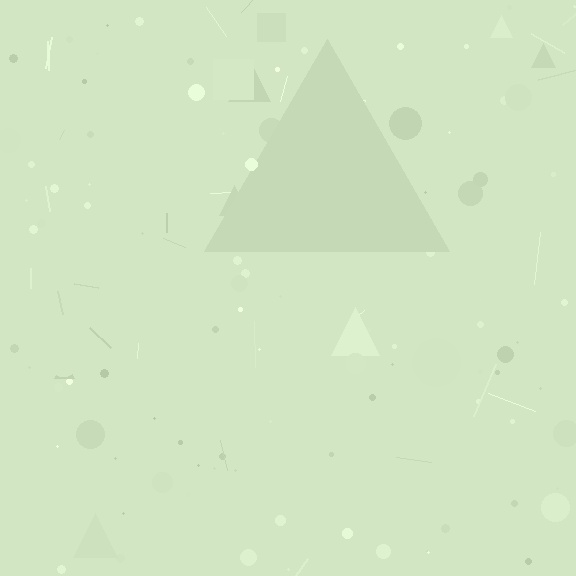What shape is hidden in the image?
A triangle is hidden in the image.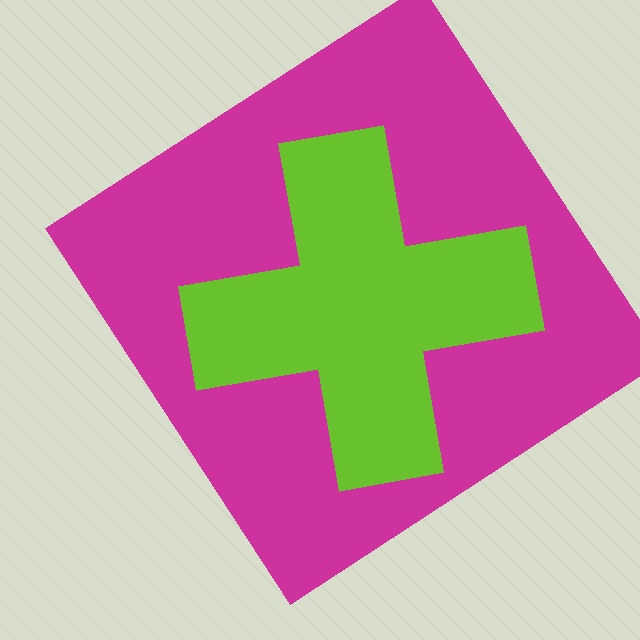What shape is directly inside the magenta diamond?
The lime cross.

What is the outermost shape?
The magenta diamond.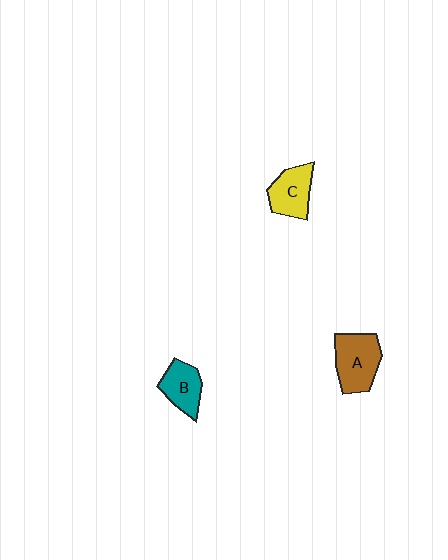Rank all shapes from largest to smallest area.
From largest to smallest: A (brown), C (yellow), B (teal).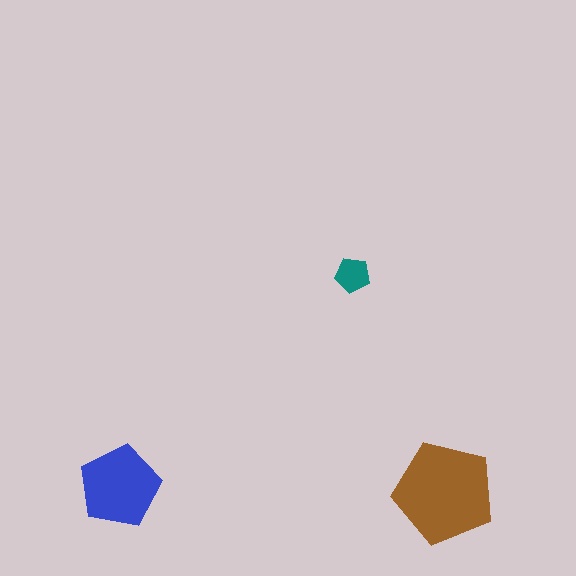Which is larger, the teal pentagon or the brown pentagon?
The brown one.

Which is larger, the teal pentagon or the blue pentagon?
The blue one.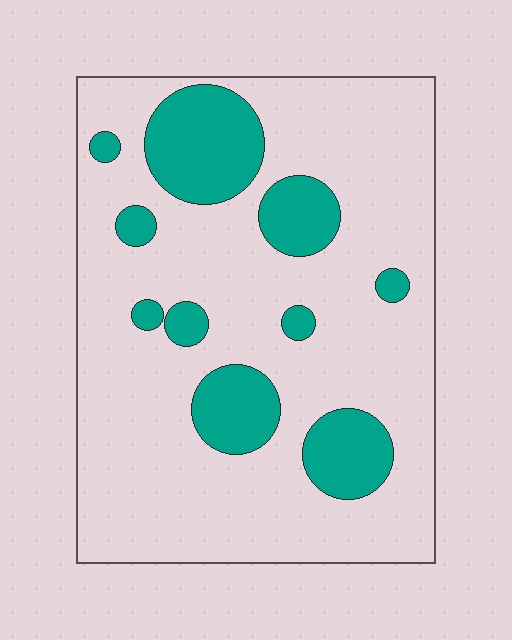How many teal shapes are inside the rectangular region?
10.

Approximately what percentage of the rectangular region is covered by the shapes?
Approximately 20%.